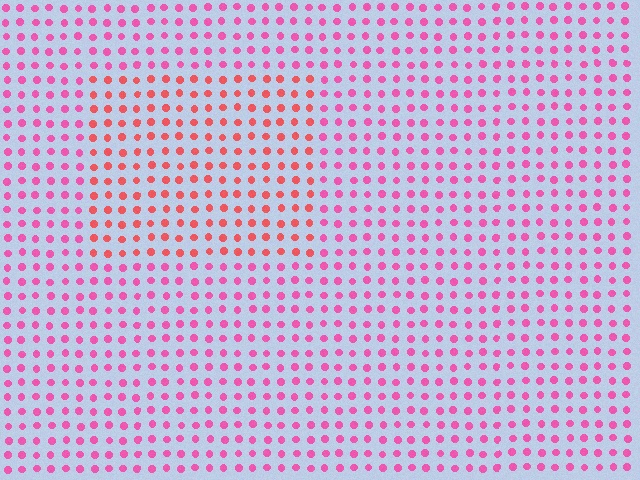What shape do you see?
I see a rectangle.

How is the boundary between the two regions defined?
The boundary is defined purely by a slight shift in hue (about 32 degrees). Spacing, size, and orientation are identical on both sides.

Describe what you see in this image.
The image is filled with small pink elements in a uniform arrangement. A rectangle-shaped region is visible where the elements are tinted to a slightly different hue, forming a subtle color boundary.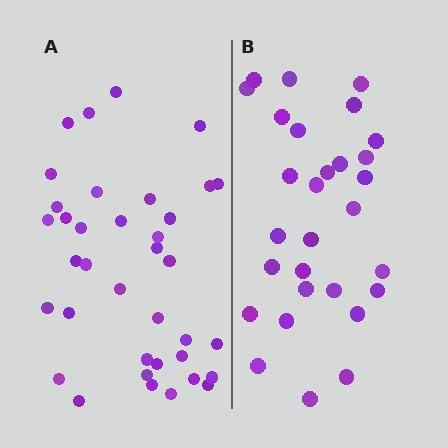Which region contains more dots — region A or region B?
Region A (the left region) has more dots.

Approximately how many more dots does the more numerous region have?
Region A has roughly 8 or so more dots than region B.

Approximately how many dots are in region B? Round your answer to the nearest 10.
About 30 dots. (The exact count is 29, which rounds to 30.)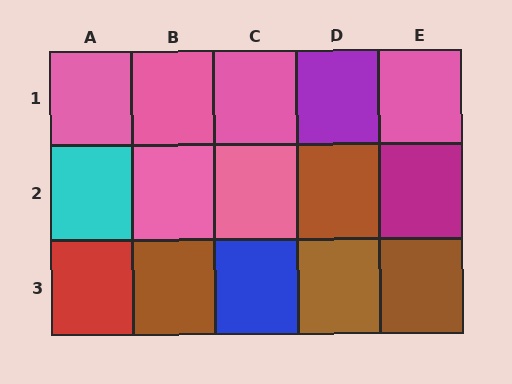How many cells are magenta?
1 cell is magenta.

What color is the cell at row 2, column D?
Brown.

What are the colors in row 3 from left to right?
Red, brown, blue, brown, brown.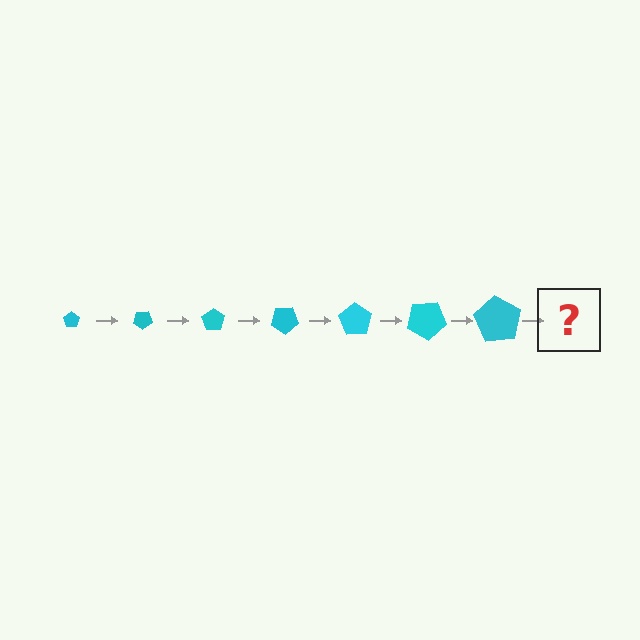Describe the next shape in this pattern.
It should be a pentagon, larger than the previous one and rotated 245 degrees from the start.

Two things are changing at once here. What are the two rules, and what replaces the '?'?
The two rules are that the pentagon grows larger each step and it rotates 35 degrees each step. The '?' should be a pentagon, larger than the previous one and rotated 245 degrees from the start.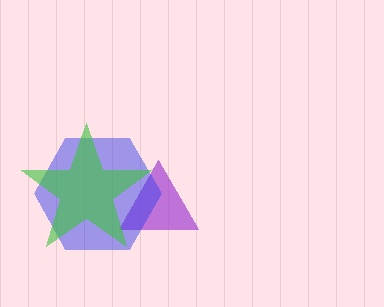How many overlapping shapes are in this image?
There are 3 overlapping shapes in the image.